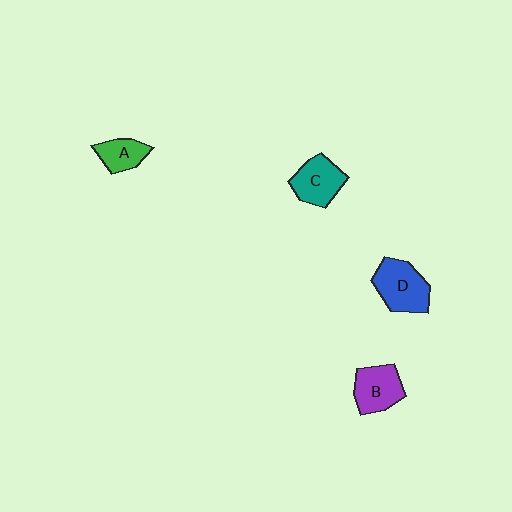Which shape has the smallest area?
Shape A (green).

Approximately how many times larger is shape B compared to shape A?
Approximately 1.4 times.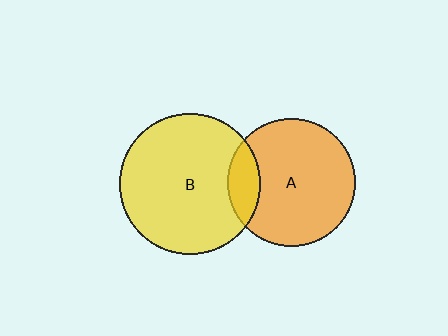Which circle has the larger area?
Circle B (yellow).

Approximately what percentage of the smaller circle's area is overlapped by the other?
Approximately 15%.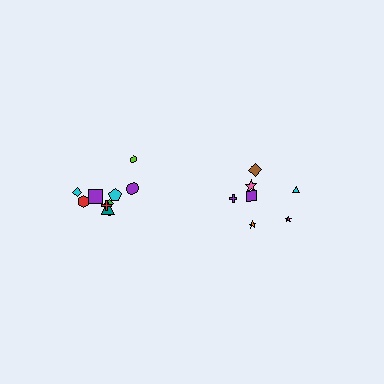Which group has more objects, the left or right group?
The left group.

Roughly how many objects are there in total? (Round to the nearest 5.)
Roughly 15 objects in total.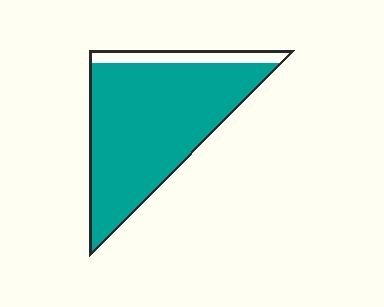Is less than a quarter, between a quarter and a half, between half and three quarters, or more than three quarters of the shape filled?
More than three quarters.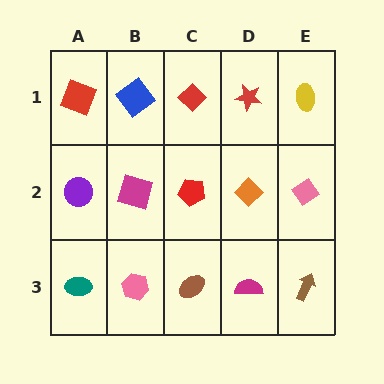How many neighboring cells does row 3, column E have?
2.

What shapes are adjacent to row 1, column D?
An orange diamond (row 2, column D), a red diamond (row 1, column C), a yellow ellipse (row 1, column E).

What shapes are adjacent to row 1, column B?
A magenta square (row 2, column B), a red square (row 1, column A), a red diamond (row 1, column C).